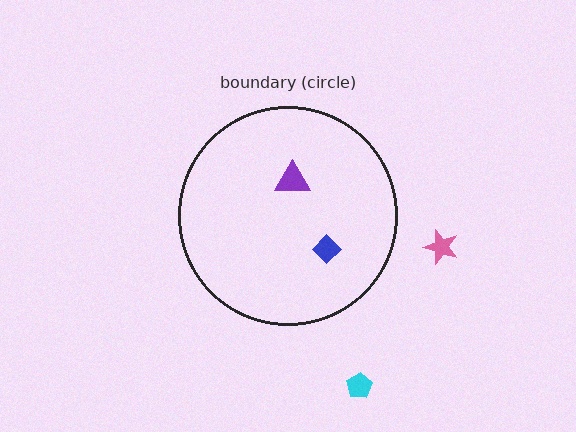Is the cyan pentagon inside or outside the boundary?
Outside.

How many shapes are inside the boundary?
2 inside, 2 outside.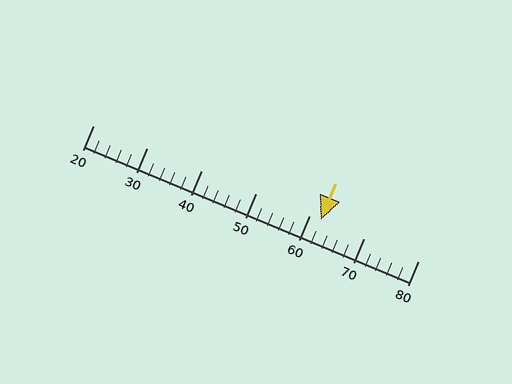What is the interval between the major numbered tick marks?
The major tick marks are spaced 10 units apart.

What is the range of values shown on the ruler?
The ruler shows values from 20 to 80.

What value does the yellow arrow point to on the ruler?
The yellow arrow points to approximately 62.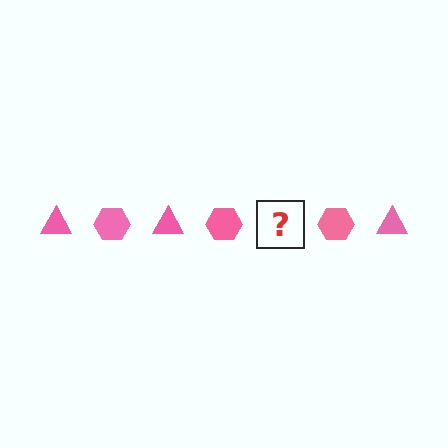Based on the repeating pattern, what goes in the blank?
The blank should be a pink triangle.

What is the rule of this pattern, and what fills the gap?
The rule is that the pattern cycles through triangle, hexagon shapes in pink. The gap should be filled with a pink triangle.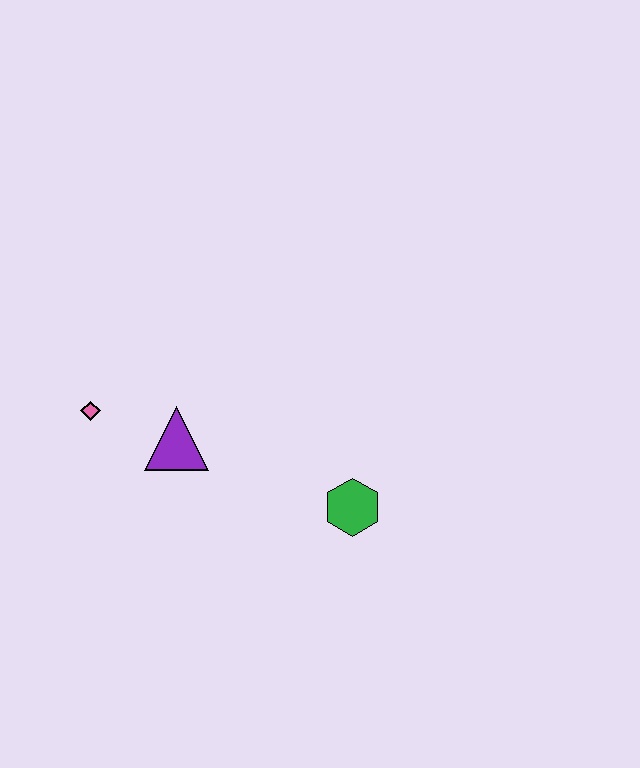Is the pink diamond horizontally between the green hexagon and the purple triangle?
No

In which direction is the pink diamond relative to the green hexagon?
The pink diamond is to the left of the green hexagon.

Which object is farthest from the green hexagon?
The pink diamond is farthest from the green hexagon.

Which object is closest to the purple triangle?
The pink diamond is closest to the purple triangle.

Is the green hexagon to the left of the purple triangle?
No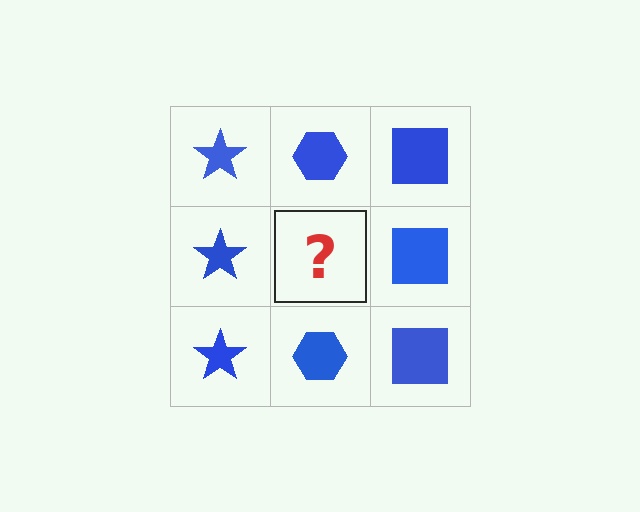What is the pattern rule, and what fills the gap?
The rule is that each column has a consistent shape. The gap should be filled with a blue hexagon.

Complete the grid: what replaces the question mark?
The question mark should be replaced with a blue hexagon.